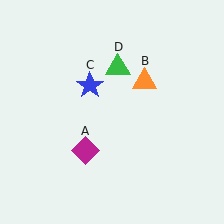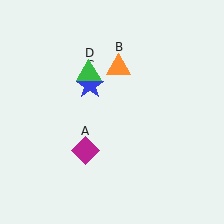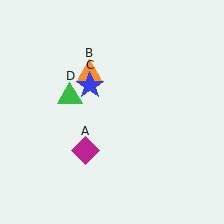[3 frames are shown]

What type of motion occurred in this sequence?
The orange triangle (object B), green triangle (object D) rotated counterclockwise around the center of the scene.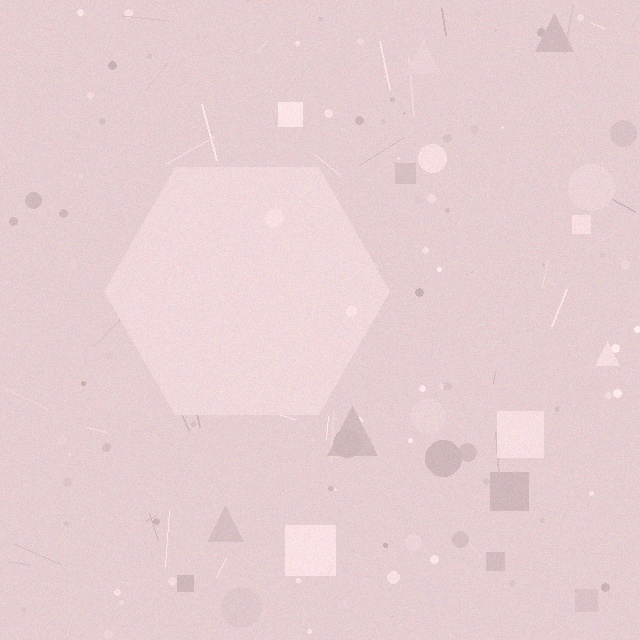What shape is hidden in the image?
A hexagon is hidden in the image.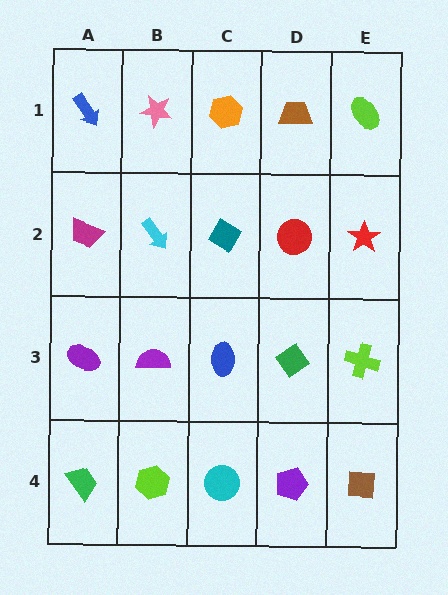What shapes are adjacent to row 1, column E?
A red star (row 2, column E), a brown trapezoid (row 1, column D).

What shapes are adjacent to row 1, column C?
A teal diamond (row 2, column C), a pink star (row 1, column B), a brown trapezoid (row 1, column D).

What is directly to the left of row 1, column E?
A brown trapezoid.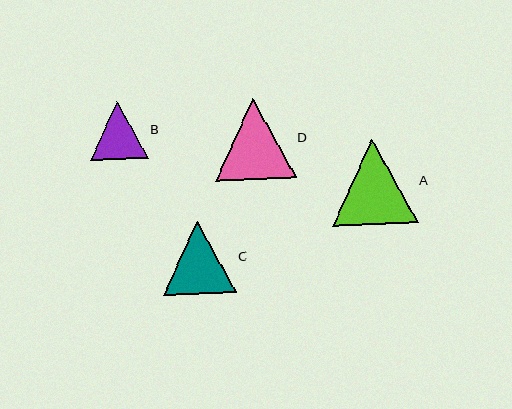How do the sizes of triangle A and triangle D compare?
Triangle A and triangle D are approximately the same size.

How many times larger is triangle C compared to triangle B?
Triangle C is approximately 1.3 times the size of triangle B.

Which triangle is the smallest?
Triangle B is the smallest with a size of approximately 58 pixels.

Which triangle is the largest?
Triangle A is the largest with a size of approximately 85 pixels.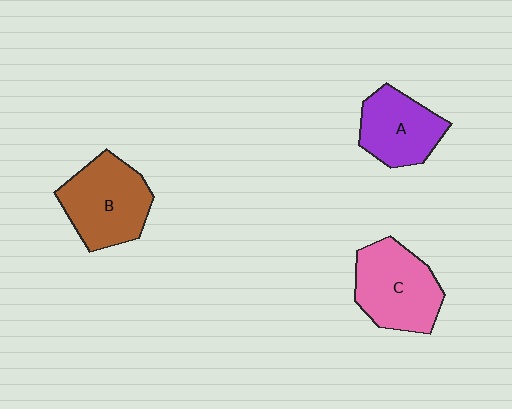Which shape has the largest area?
Shape B (brown).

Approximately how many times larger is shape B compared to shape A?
Approximately 1.3 times.